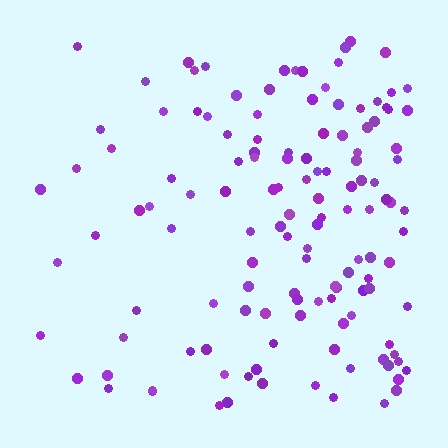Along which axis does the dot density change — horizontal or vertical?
Horizontal.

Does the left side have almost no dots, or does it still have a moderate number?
Still a moderate number, just noticeably fewer than the right.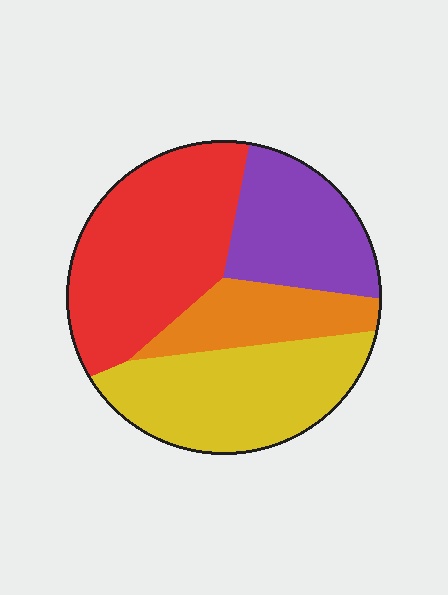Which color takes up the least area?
Orange, at roughly 15%.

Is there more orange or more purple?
Purple.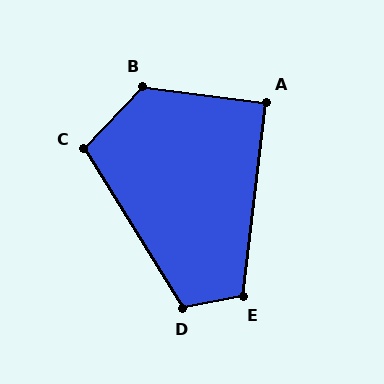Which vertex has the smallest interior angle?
A, at approximately 91 degrees.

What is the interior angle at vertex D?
Approximately 111 degrees (obtuse).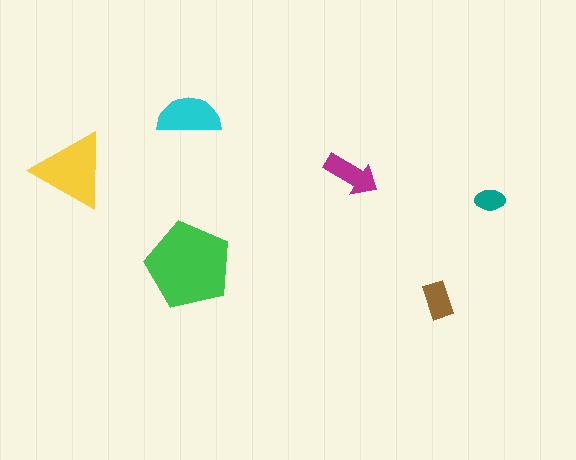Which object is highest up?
The cyan semicircle is topmost.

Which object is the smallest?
The teal ellipse.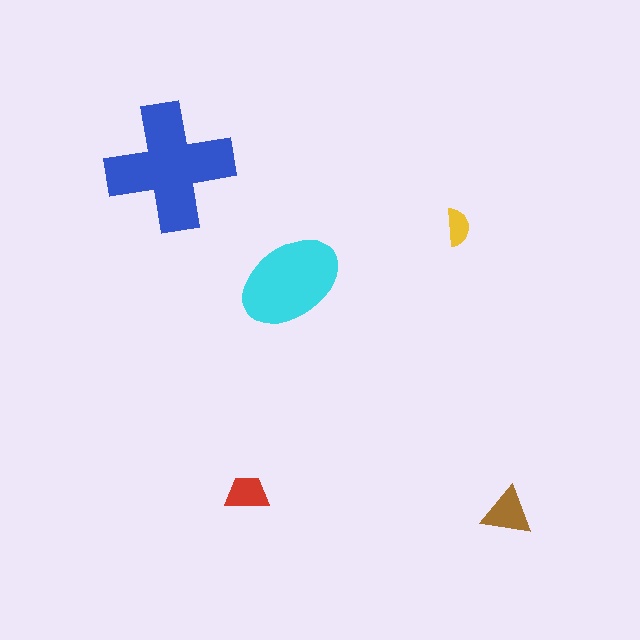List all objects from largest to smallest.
The blue cross, the cyan ellipse, the brown triangle, the red trapezoid, the yellow semicircle.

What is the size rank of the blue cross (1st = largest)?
1st.